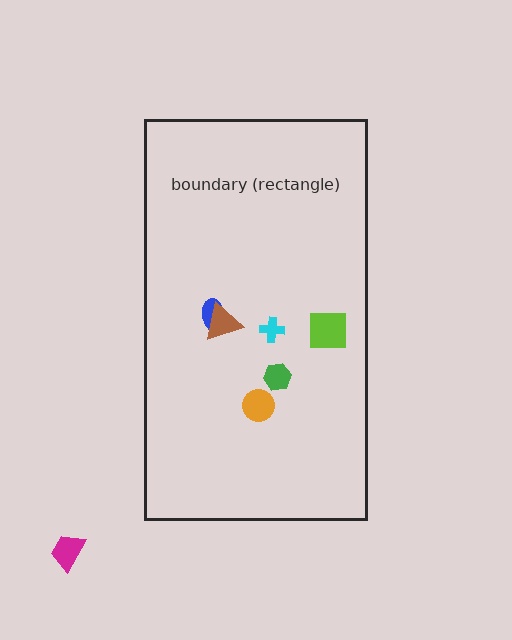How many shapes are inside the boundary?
6 inside, 1 outside.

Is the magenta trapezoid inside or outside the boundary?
Outside.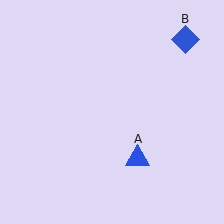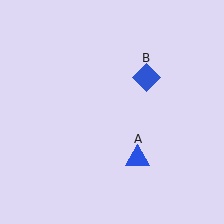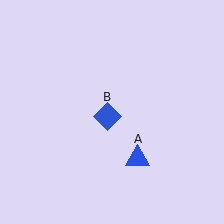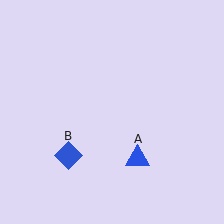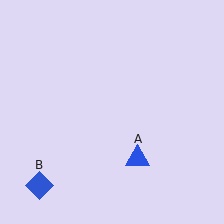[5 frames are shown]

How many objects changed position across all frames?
1 object changed position: blue diamond (object B).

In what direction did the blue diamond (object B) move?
The blue diamond (object B) moved down and to the left.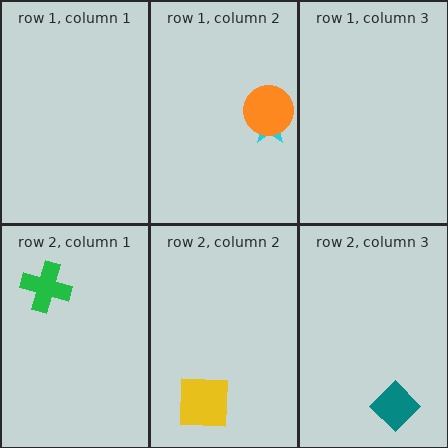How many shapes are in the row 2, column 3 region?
1.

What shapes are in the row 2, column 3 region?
The teal diamond.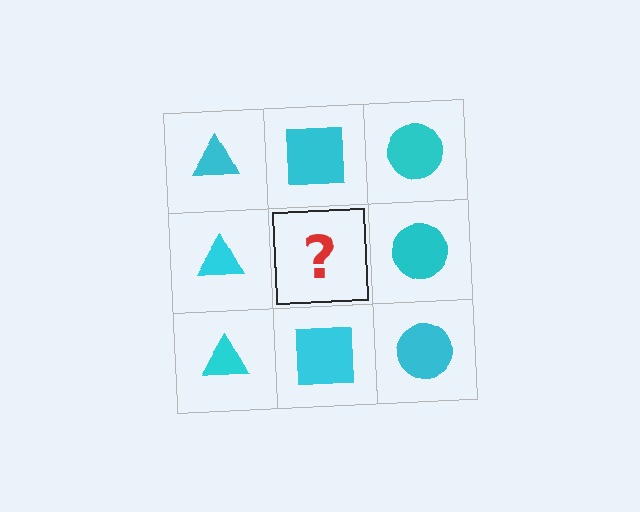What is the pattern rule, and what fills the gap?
The rule is that each column has a consistent shape. The gap should be filled with a cyan square.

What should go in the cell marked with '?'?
The missing cell should contain a cyan square.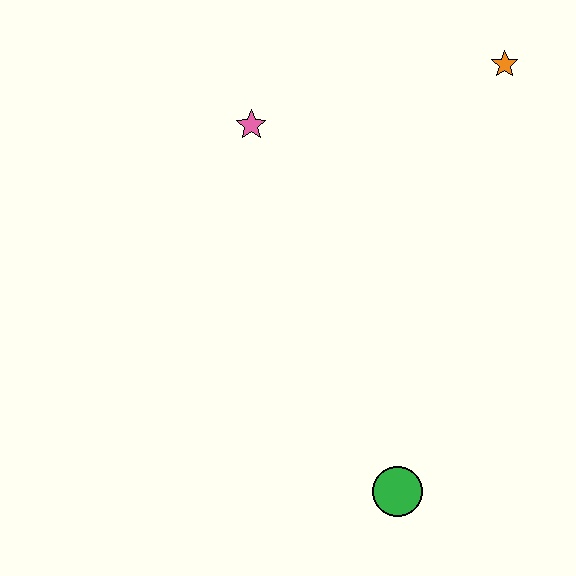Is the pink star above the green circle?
Yes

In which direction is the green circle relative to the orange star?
The green circle is below the orange star.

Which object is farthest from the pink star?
The green circle is farthest from the pink star.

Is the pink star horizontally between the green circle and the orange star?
No